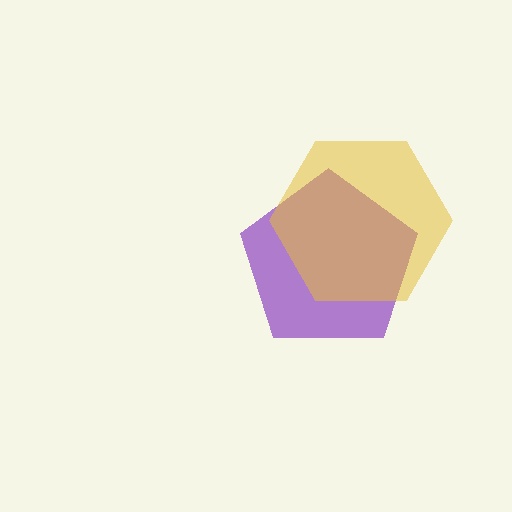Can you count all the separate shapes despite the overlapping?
Yes, there are 2 separate shapes.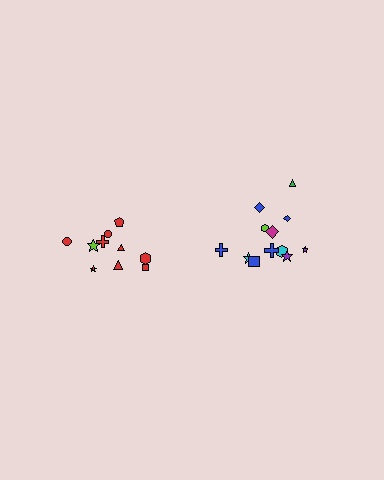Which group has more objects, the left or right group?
The right group.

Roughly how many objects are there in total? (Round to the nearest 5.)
Roughly 20 objects in total.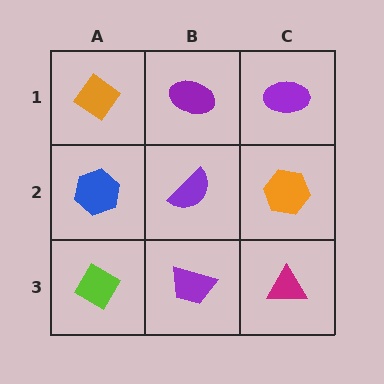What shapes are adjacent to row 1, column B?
A purple semicircle (row 2, column B), an orange diamond (row 1, column A), a purple ellipse (row 1, column C).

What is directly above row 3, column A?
A blue hexagon.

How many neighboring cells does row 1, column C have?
2.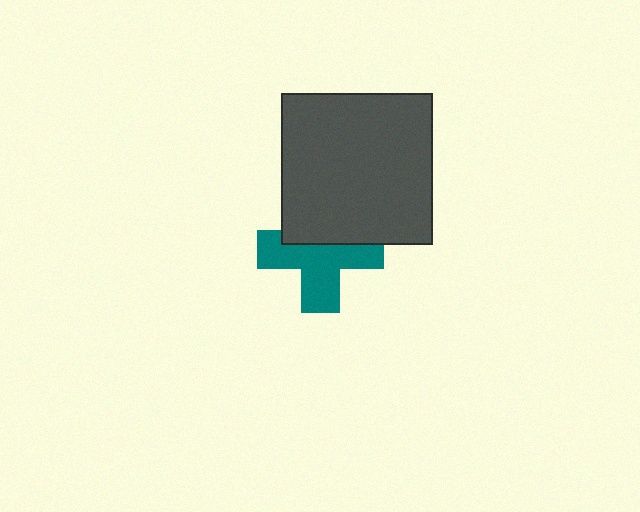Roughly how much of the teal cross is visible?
About half of it is visible (roughly 61%).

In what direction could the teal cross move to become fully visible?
The teal cross could move down. That would shift it out from behind the dark gray square entirely.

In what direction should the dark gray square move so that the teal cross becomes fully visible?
The dark gray square should move up. That is the shortest direction to clear the overlap and leave the teal cross fully visible.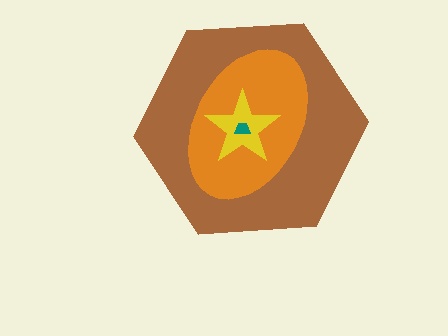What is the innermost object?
The teal trapezoid.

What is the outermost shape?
The brown hexagon.